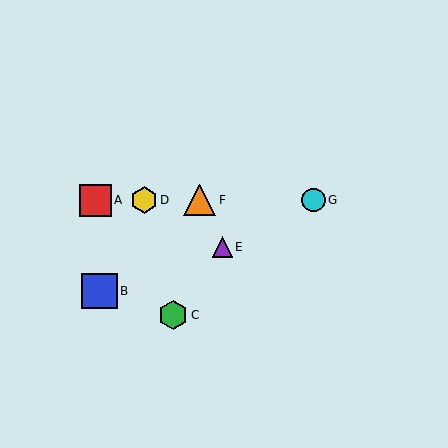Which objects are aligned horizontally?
Objects A, D, F, G are aligned horizontally.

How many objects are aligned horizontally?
4 objects (A, D, F, G) are aligned horizontally.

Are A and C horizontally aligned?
No, A is at y≈200 and C is at y≈315.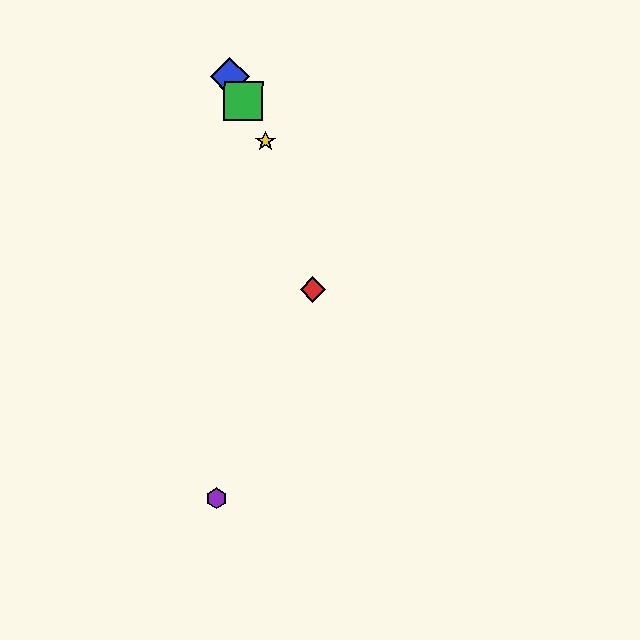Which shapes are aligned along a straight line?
The blue diamond, the green square, the yellow star are aligned along a straight line.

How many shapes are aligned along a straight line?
3 shapes (the blue diamond, the green square, the yellow star) are aligned along a straight line.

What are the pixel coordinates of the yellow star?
The yellow star is at (266, 141).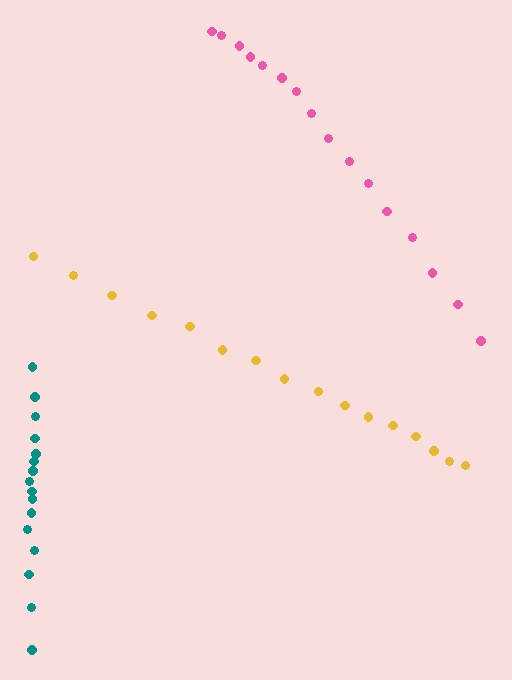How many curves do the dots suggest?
There are 3 distinct paths.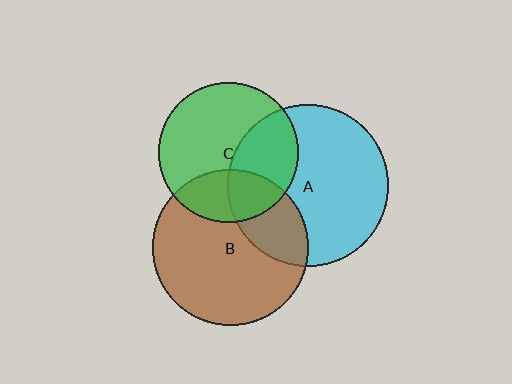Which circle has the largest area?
Circle A (cyan).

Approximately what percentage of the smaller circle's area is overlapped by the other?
Approximately 35%.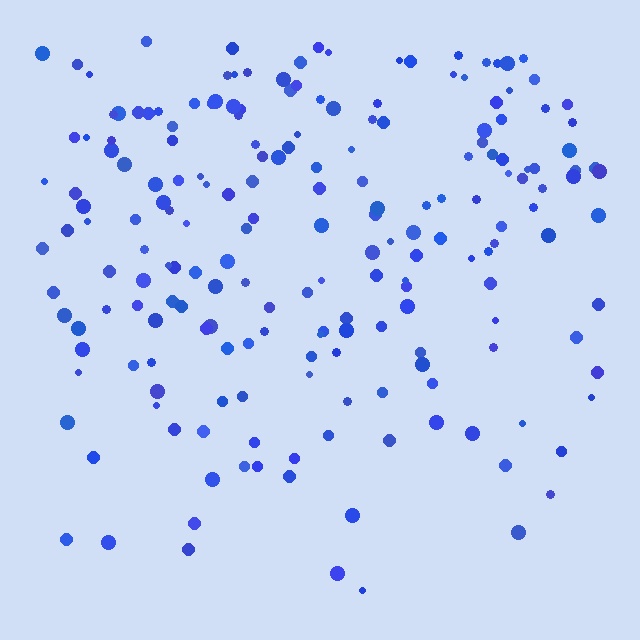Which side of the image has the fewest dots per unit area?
The bottom.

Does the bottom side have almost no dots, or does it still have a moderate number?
Still a moderate number, just noticeably fewer than the top.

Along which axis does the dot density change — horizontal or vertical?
Vertical.